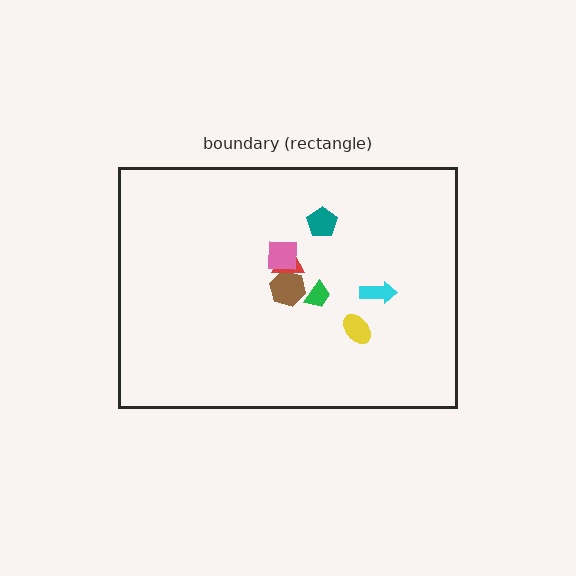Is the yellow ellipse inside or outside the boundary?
Inside.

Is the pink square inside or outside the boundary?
Inside.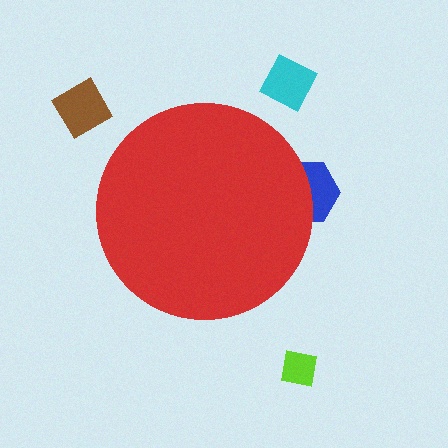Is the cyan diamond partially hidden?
No, the cyan diamond is fully visible.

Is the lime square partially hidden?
No, the lime square is fully visible.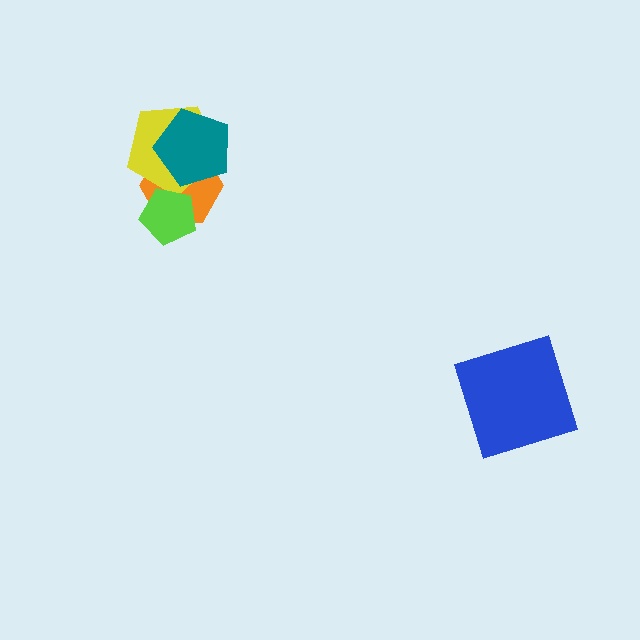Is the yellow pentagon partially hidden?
Yes, it is partially covered by another shape.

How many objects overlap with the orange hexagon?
3 objects overlap with the orange hexagon.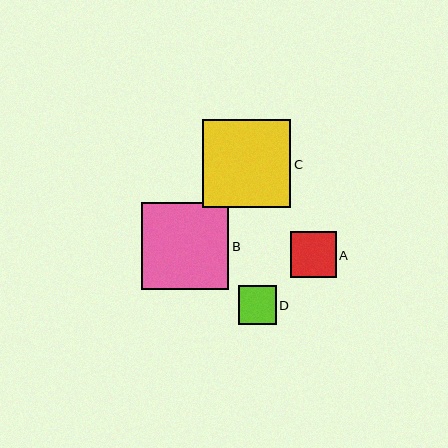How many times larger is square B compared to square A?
Square B is approximately 1.9 times the size of square A.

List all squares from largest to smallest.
From largest to smallest: C, B, A, D.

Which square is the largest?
Square C is the largest with a size of approximately 88 pixels.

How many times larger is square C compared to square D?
Square C is approximately 2.3 times the size of square D.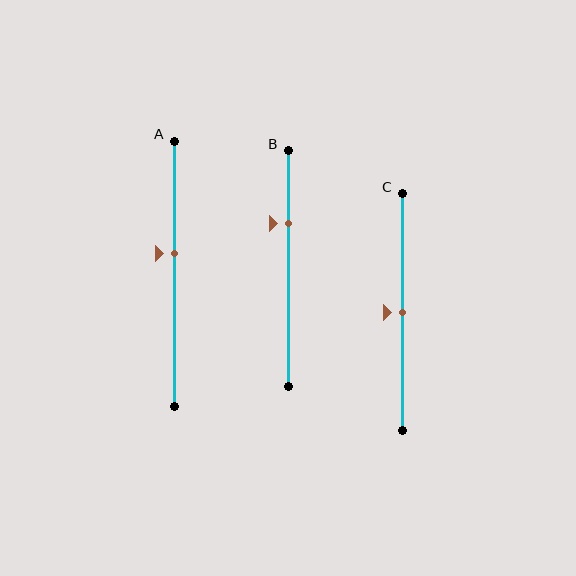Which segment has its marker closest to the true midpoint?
Segment C has its marker closest to the true midpoint.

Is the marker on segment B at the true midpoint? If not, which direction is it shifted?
No, the marker on segment B is shifted upward by about 19% of the segment length.